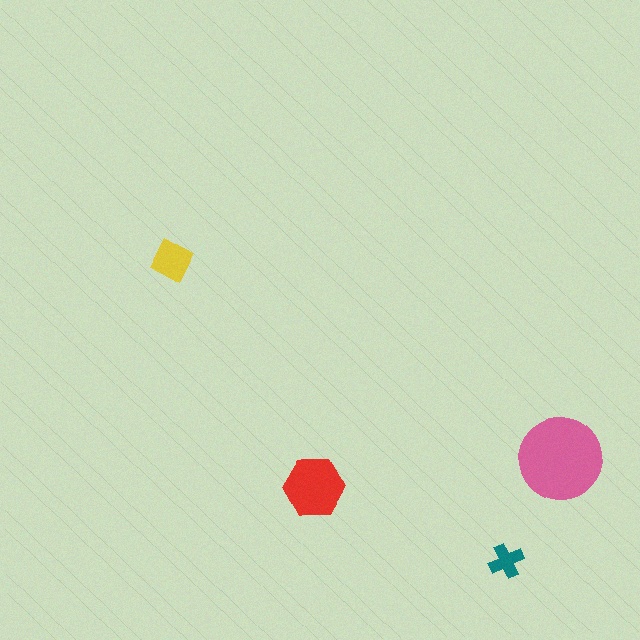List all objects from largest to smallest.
The pink circle, the red hexagon, the yellow square, the teal cross.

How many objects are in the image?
There are 4 objects in the image.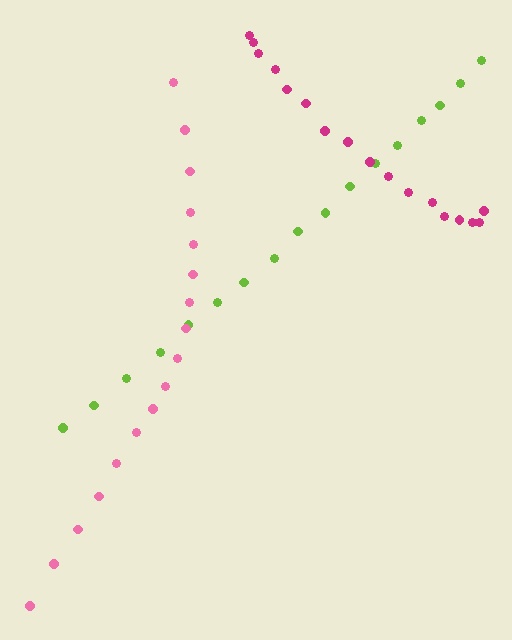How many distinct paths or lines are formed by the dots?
There are 3 distinct paths.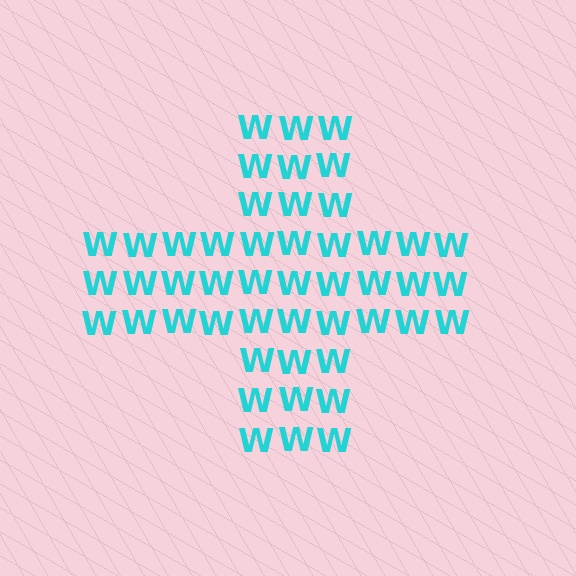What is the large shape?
The large shape is a cross.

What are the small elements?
The small elements are letter W's.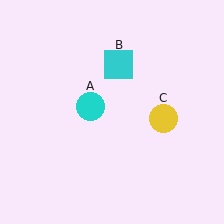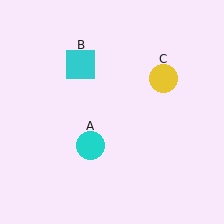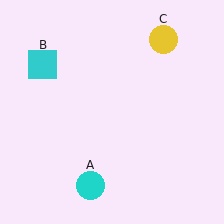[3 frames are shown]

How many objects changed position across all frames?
3 objects changed position: cyan circle (object A), cyan square (object B), yellow circle (object C).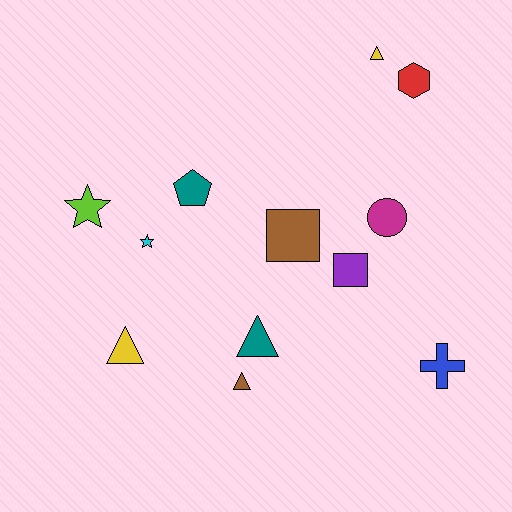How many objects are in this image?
There are 12 objects.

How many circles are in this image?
There is 1 circle.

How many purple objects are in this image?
There is 1 purple object.